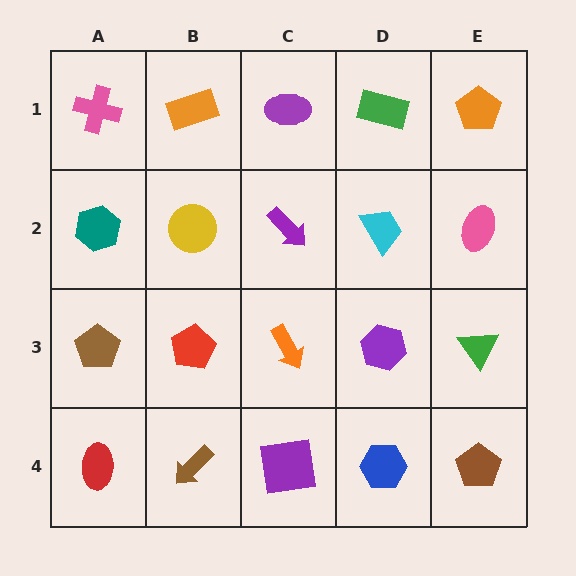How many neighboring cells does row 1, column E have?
2.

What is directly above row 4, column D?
A purple hexagon.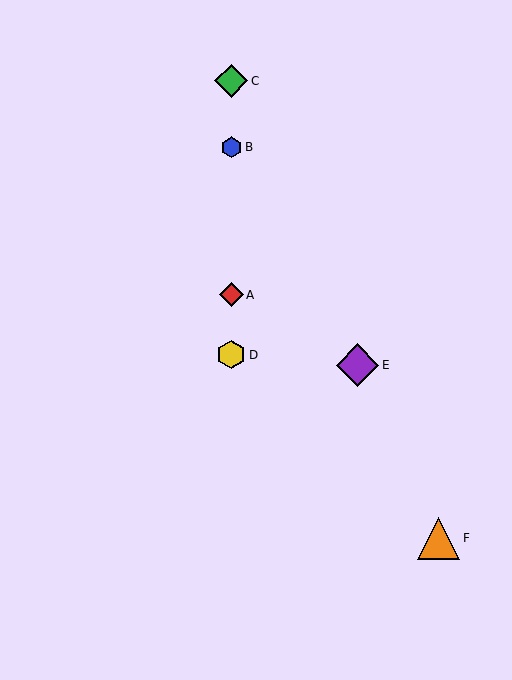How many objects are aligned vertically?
4 objects (A, B, C, D) are aligned vertically.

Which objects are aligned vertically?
Objects A, B, C, D are aligned vertically.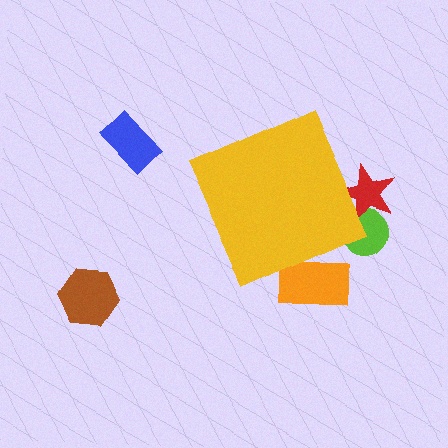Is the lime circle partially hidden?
Yes, the lime circle is partially hidden behind the yellow diamond.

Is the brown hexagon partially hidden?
No, the brown hexagon is fully visible.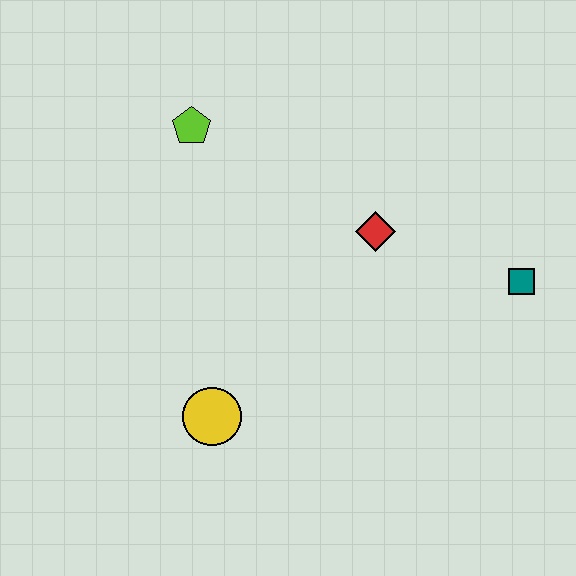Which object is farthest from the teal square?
The lime pentagon is farthest from the teal square.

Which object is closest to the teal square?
The red diamond is closest to the teal square.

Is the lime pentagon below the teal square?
No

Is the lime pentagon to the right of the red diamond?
No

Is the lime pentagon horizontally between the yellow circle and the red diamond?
No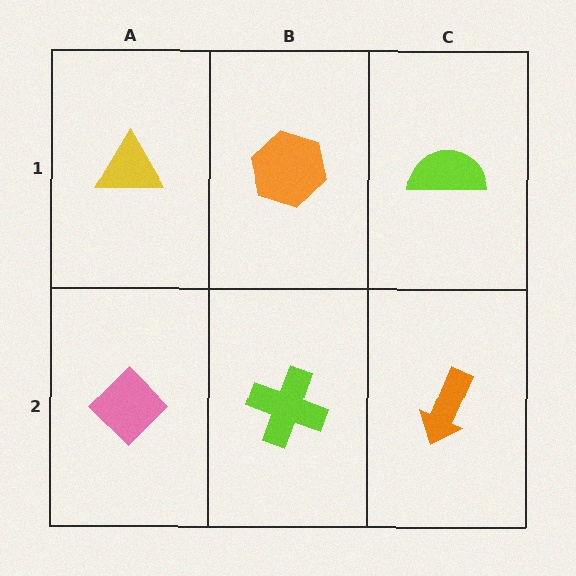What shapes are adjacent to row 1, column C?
An orange arrow (row 2, column C), an orange hexagon (row 1, column B).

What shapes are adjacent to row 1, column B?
A lime cross (row 2, column B), a yellow triangle (row 1, column A), a lime semicircle (row 1, column C).